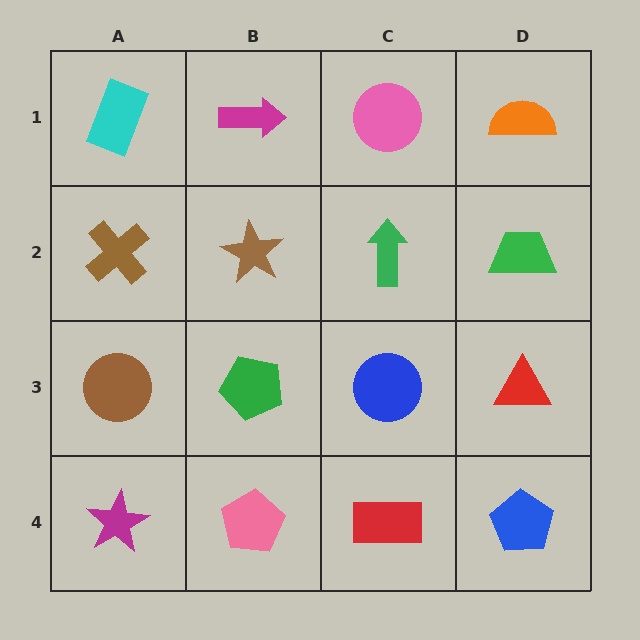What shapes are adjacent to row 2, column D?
An orange semicircle (row 1, column D), a red triangle (row 3, column D), a green arrow (row 2, column C).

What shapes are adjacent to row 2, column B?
A magenta arrow (row 1, column B), a green pentagon (row 3, column B), a brown cross (row 2, column A), a green arrow (row 2, column C).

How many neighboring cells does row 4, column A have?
2.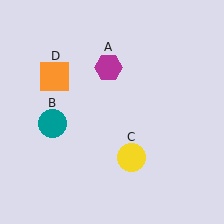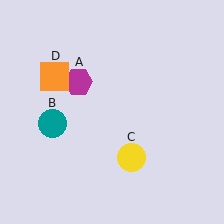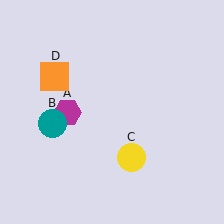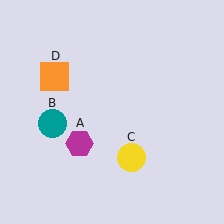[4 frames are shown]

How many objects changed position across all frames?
1 object changed position: magenta hexagon (object A).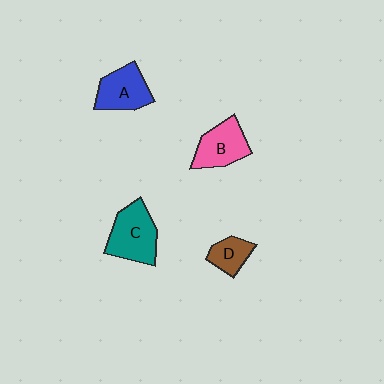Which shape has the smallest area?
Shape D (brown).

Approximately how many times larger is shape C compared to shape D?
Approximately 2.0 times.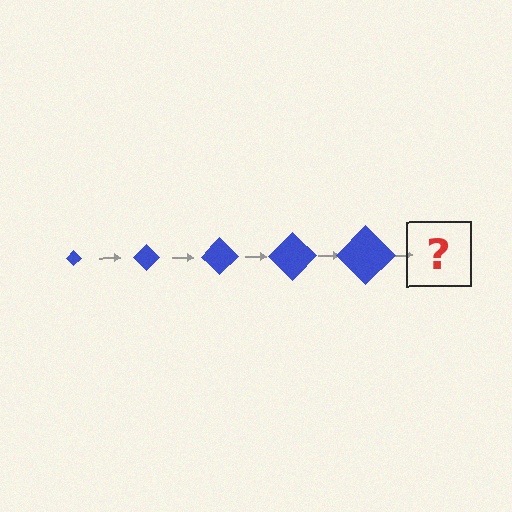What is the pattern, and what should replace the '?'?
The pattern is that the diamond gets progressively larger each step. The '?' should be a blue diamond, larger than the previous one.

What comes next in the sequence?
The next element should be a blue diamond, larger than the previous one.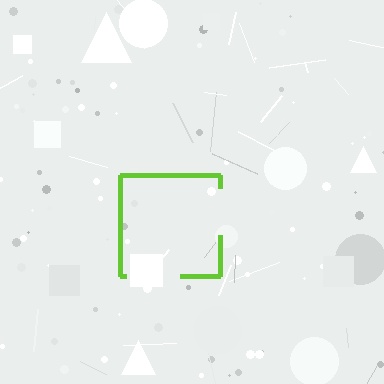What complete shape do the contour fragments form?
The contour fragments form a square.